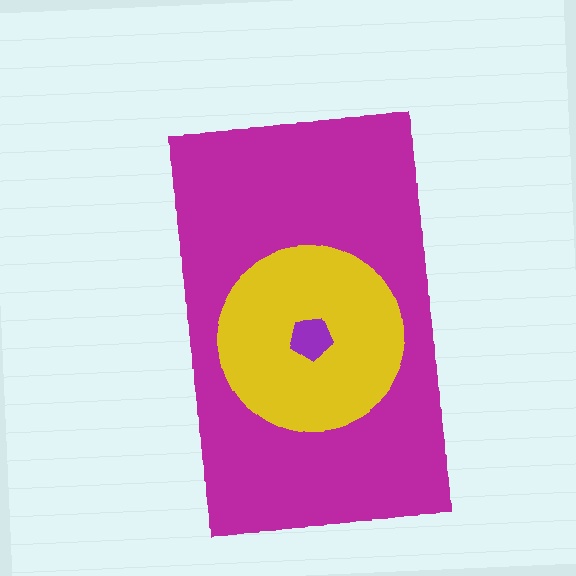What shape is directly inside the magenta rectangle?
The yellow circle.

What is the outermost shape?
The magenta rectangle.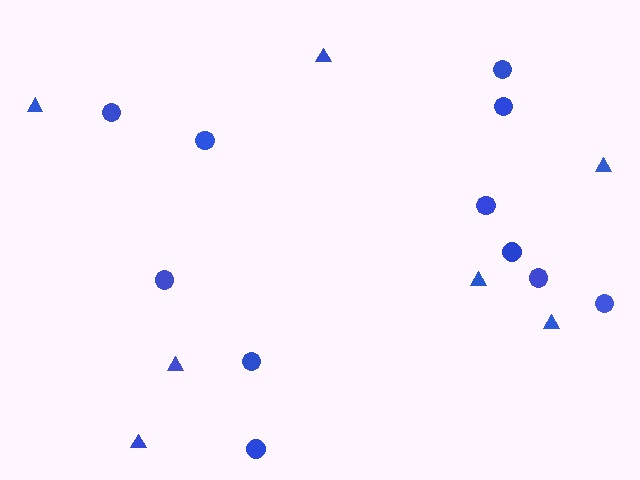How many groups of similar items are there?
There are 2 groups: one group of circles (11) and one group of triangles (7).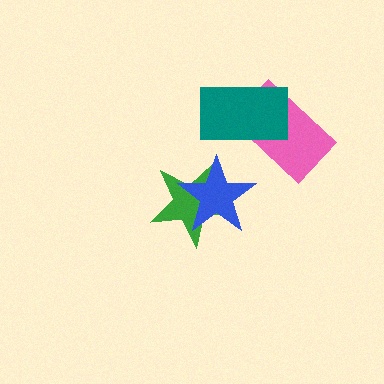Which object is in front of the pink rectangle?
The teal rectangle is in front of the pink rectangle.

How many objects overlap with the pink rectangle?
1 object overlaps with the pink rectangle.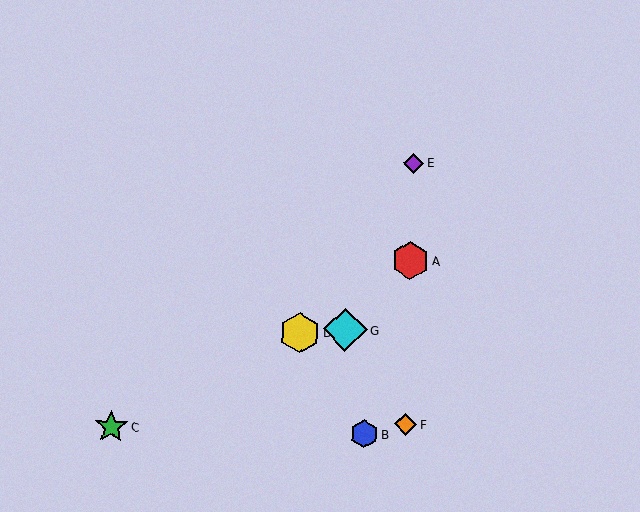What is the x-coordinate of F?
Object F is at x≈406.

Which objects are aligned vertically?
Objects A, E, F are aligned vertically.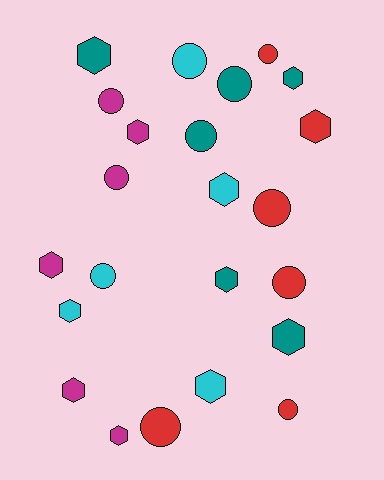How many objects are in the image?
There are 23 objects.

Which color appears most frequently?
Magenta, with 6 objects.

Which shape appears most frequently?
Hexagon, with 12 objects.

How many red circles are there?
There are 5 red circles.